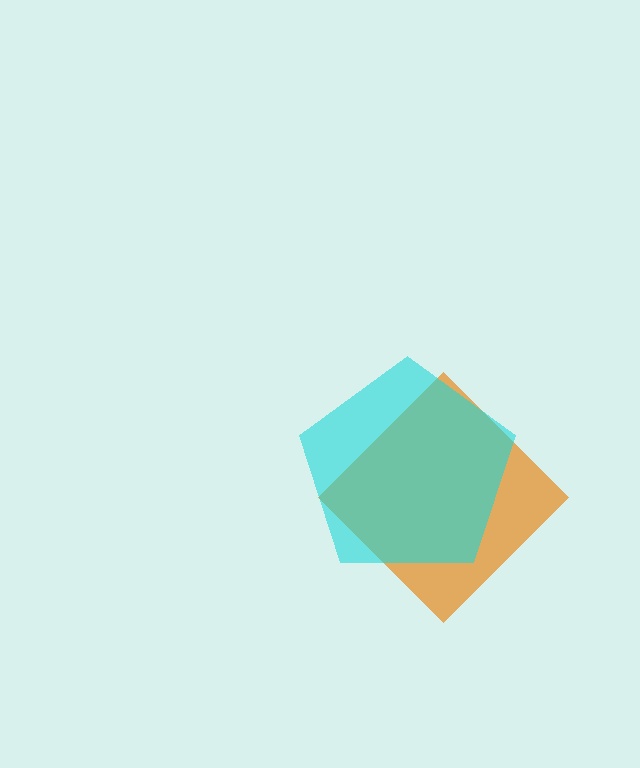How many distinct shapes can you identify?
There are 2 distinct shapes: an orange diamond, a cyan pentagon.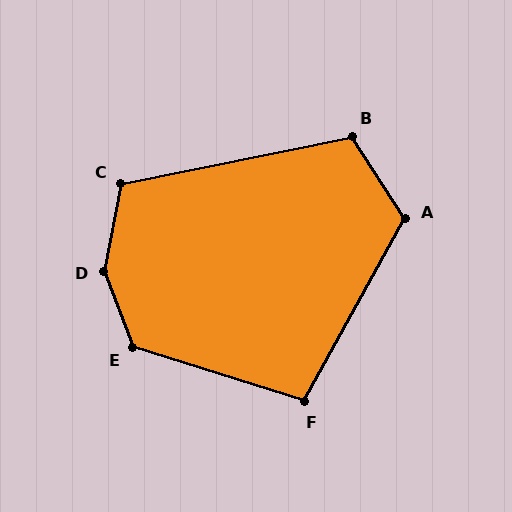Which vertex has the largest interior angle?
D, at approximately 148 degrees.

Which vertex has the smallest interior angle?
F, at approximately 101 degrees.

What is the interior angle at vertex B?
Approximately 111 degrees (obtuse).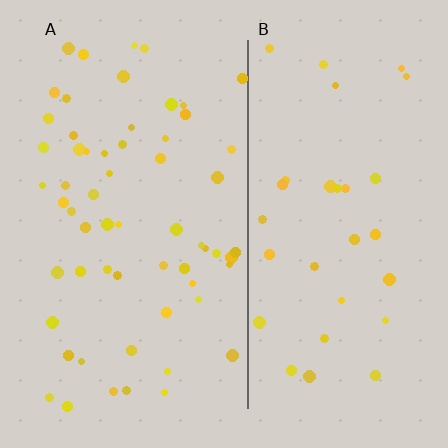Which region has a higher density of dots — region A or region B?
A (the left).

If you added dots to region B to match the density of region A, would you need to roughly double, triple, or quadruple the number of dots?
Approximately double.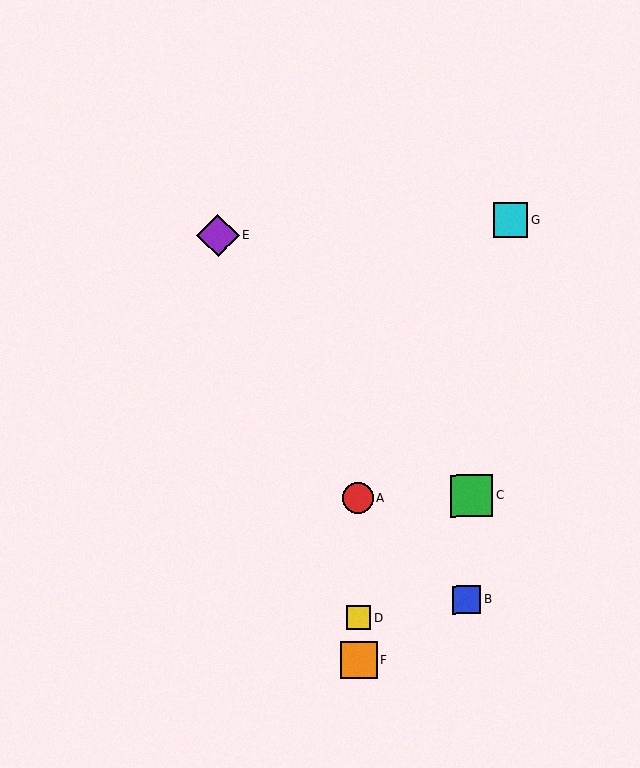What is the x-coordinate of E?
Object E is at x≈218.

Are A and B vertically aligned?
No, A is at x≈358 and B is at x≈467.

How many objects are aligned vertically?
3 objects (A, D, F) are aligned vertically.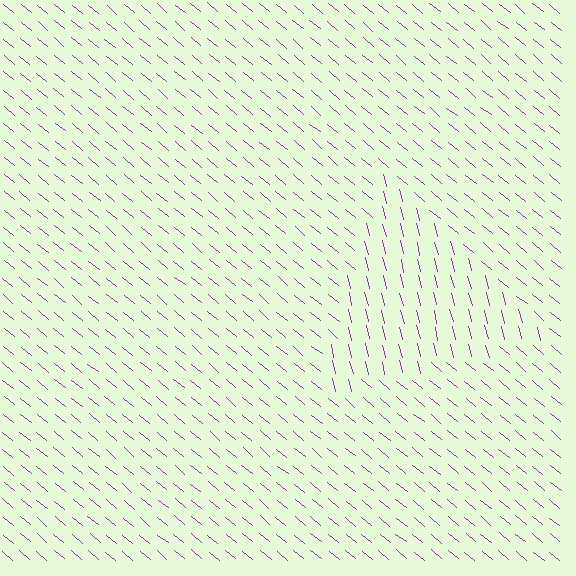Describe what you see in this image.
The image is filled with small purple line segments. A triangle region in the image has lines oriented differently from the surrounding lines, creating a visible texture boundary.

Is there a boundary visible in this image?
Yes, there is a texture boundary formed by a change in line orientation.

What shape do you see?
I see a triangle.